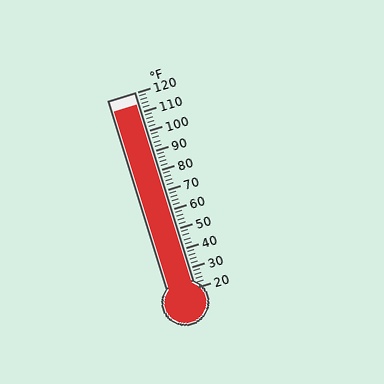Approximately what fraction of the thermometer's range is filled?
The thermometer is filled to approximately 95% of its range.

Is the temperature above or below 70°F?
The temperature is above 70°F.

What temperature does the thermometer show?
The thermometer shows approximately 114°F.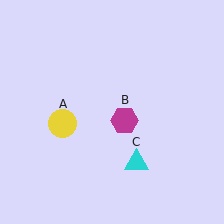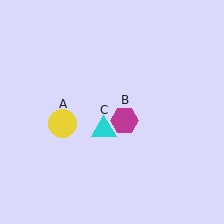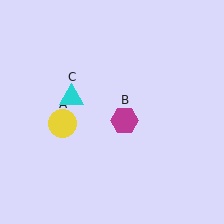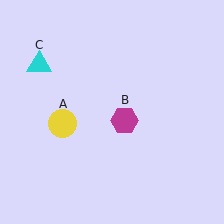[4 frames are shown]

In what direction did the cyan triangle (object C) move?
The cyan triangle (object C) moved up and to the left.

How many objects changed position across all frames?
1 object changed position: cyan triangle (object C).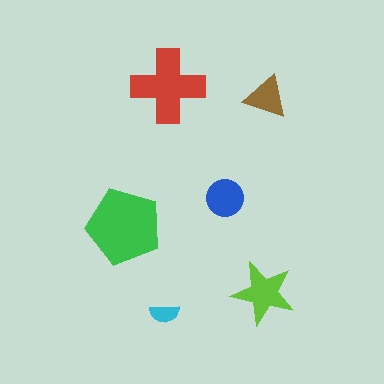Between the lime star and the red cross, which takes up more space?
The red cross.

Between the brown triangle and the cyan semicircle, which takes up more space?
The brown triangle.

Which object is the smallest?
The cyan semicircle.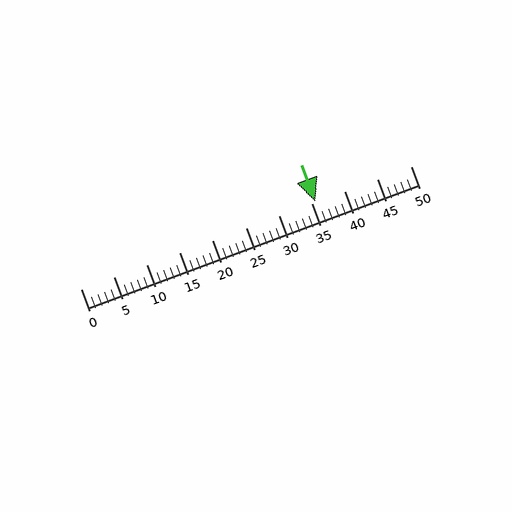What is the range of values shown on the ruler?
The ruler shows values from 0 to 50.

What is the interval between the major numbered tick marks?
The major tick marks are spaced 5 units apart.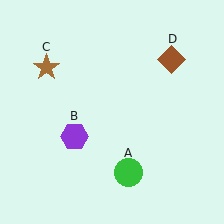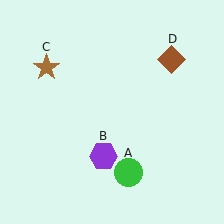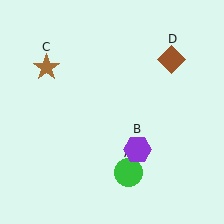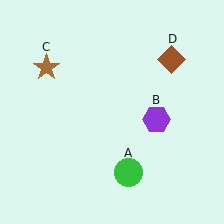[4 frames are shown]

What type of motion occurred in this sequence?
The purple hexagon (object B) rotated counterclockwise around the center of the scene.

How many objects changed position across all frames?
1 object changed position: purple hexagon (object B).